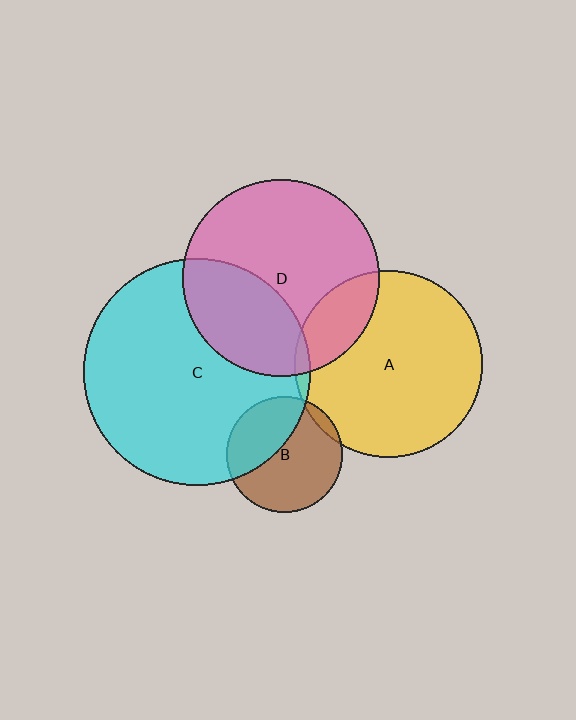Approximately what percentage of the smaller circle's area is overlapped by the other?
Approximately 5%.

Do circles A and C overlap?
Yes.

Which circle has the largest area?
Circle C (cyan).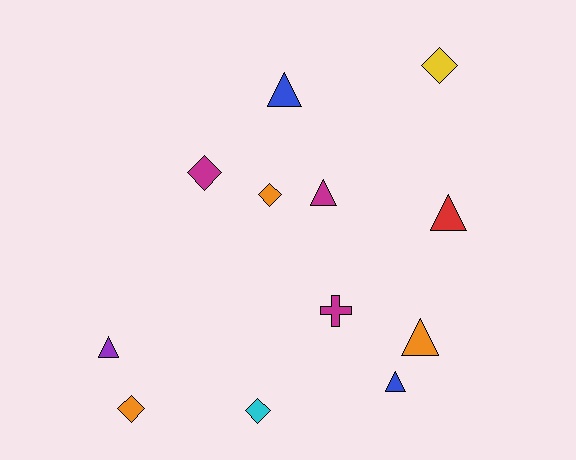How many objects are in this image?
There are 12 objects.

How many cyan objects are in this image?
There is 1 cyan object.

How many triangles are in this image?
There are 6 triangles.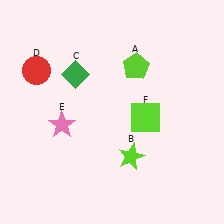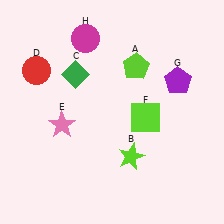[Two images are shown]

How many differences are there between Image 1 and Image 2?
There are 2 differences between the two images.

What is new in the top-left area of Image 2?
A magenta circle (H) was added in the top-left area of Image 2.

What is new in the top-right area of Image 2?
A purple pentagon (G) was added in the top-right area of Image 2.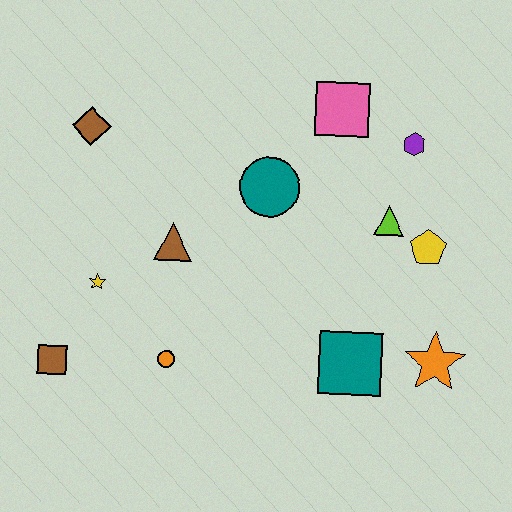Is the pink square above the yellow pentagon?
Yes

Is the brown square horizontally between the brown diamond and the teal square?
No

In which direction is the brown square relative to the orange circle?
The brown square is to the left of the orange circle.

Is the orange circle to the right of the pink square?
No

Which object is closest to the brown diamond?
The brown triangle is closest to the brown diamond.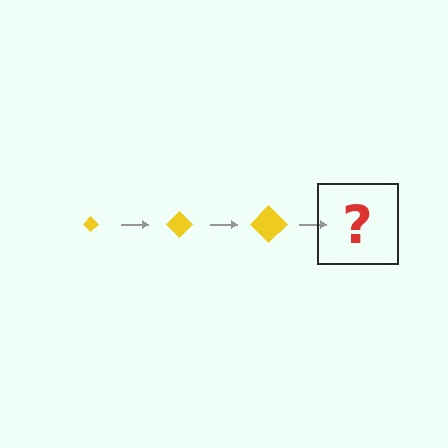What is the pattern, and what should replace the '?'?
The pattern is that the diamond gets progressively larger each step. The '?' should be a yellow diamond, larger than the previous one.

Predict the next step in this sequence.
The next step is a yellow diamond, larger than the previous one.